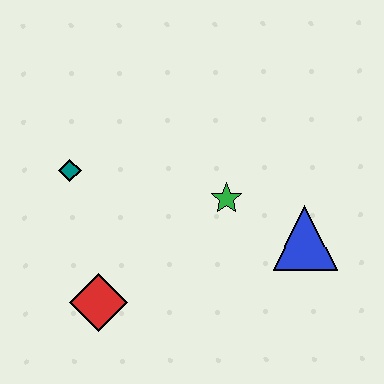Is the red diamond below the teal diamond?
Yes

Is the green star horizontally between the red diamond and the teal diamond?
No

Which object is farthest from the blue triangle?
The teal diamond is farthest from the blue triangle.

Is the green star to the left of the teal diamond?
No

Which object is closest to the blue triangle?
The green star is closest to the blue triangle.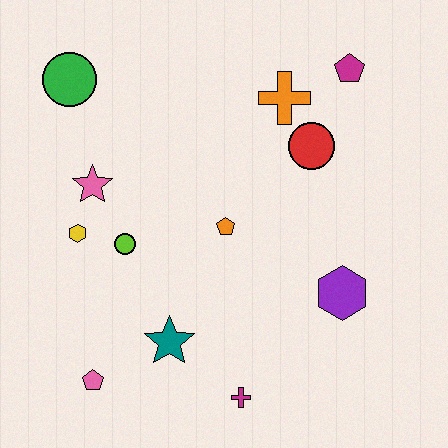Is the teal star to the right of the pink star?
Yes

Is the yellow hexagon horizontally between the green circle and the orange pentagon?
Yes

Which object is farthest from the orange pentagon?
The green circle is farthest from the orange pentagon.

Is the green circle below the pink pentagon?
No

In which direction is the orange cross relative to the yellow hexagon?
The orange cross is to the right of the yellow hexagon.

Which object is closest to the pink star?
The yellow hexagon is closest to the pink star.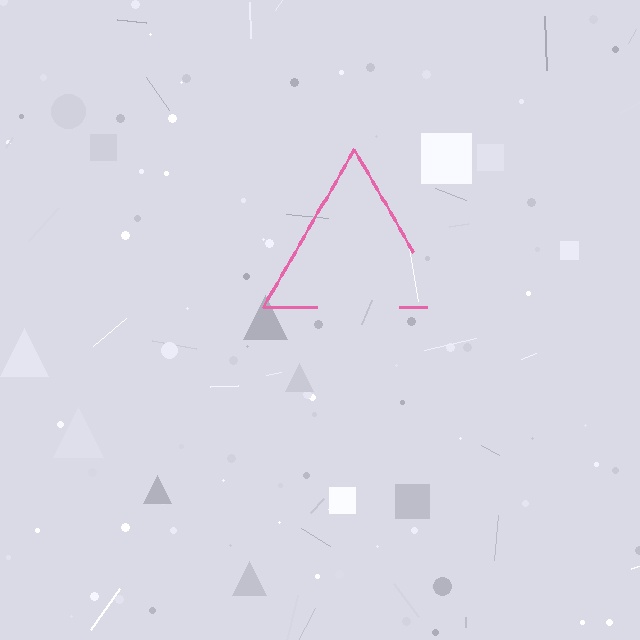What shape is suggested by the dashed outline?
The dashed outline suggests a triangle.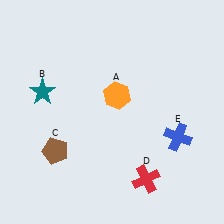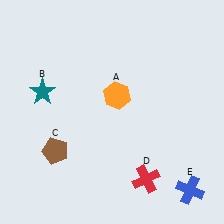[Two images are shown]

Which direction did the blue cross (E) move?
The blue cross (E) moved down.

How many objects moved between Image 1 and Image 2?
1 object moved between the two images.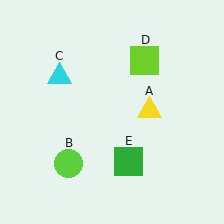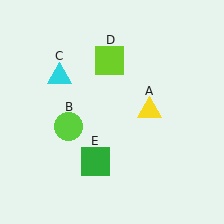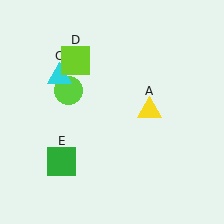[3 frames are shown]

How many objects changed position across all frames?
3 objects changed position: lime circle (object B), lime square (object D), green square (object E).